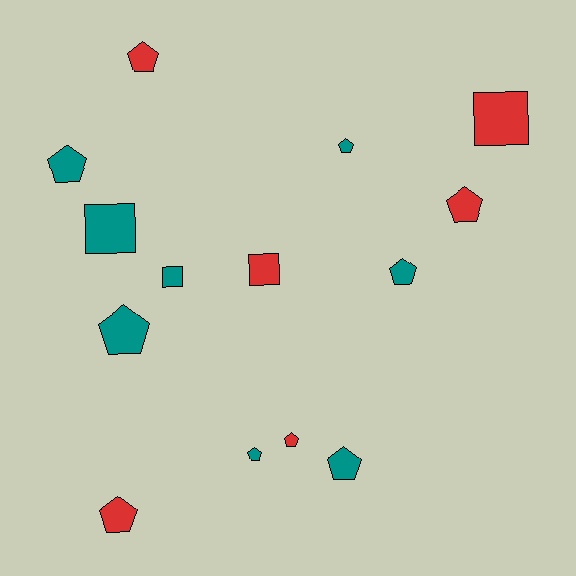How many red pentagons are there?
There are 4 red pentagons.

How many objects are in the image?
There are 14 objects.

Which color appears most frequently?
Teal, with 8 objects.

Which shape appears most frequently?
Pentagon, with 10 objects.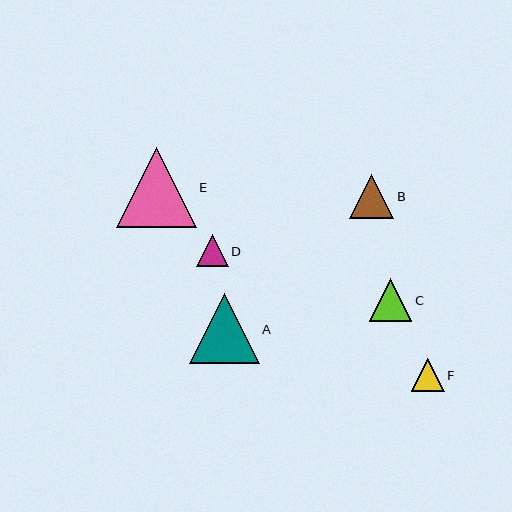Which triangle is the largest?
Triangle E is the largest with a size of approximately 80 pixels.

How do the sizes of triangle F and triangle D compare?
Triangle F and triangle D are approximately the same size.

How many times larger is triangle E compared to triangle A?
Triangle E is approximately 1.1 times the size of triangle A.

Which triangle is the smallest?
Triangle D is the smallest with a size of approximately 32 pixels.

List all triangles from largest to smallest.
From largest to smallest: E, A, B, C, F, D.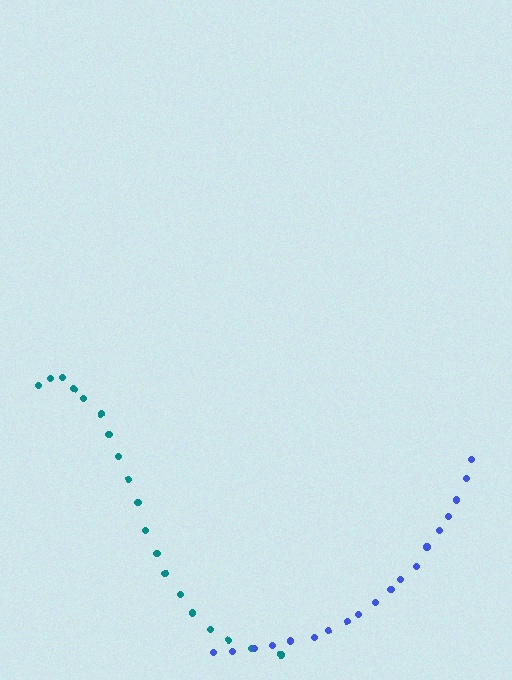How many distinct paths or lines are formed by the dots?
There are 2 distinct paths.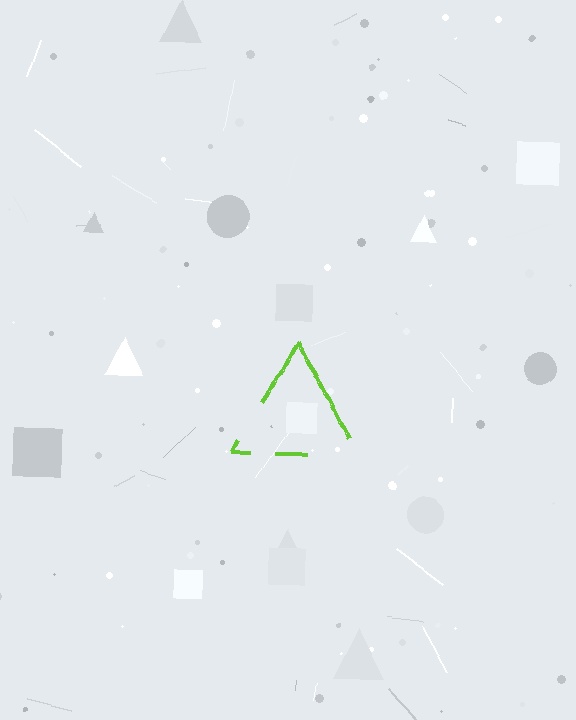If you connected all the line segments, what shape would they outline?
They would outline a triangle.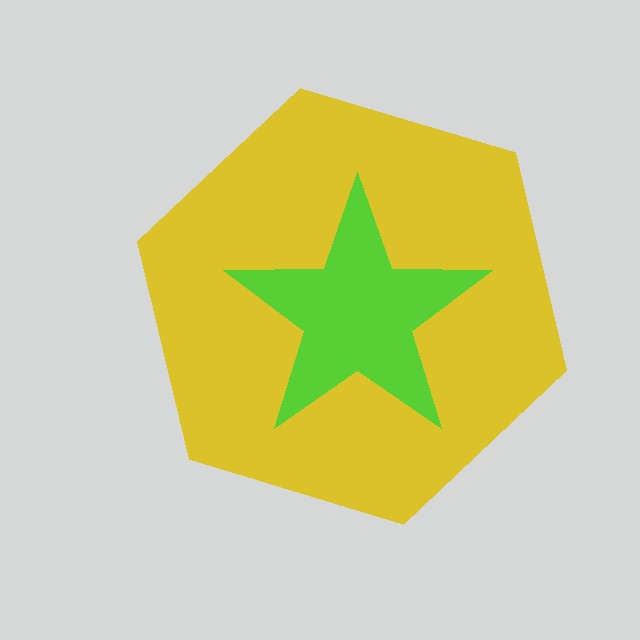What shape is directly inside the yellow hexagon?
The lime star.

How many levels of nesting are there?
2.